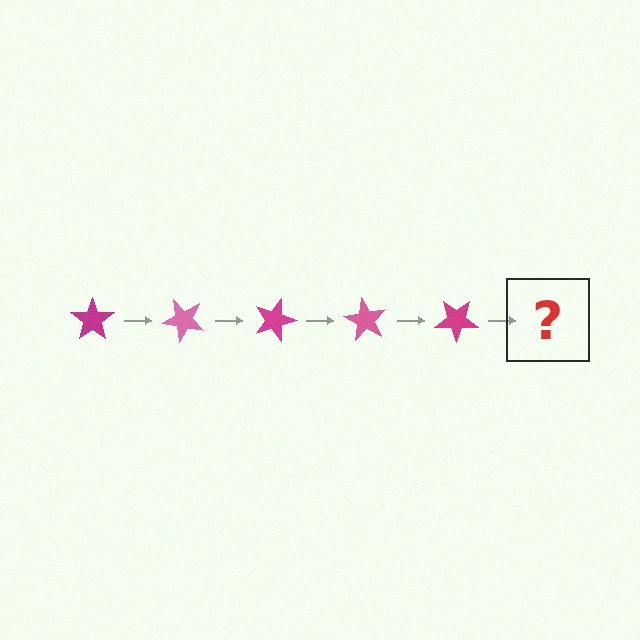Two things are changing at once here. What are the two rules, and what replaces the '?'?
The two rules are that it rotates 45 degrees each step and the color cycles through magenta and pink. The '?' should be a pink star, rotated 225 degrees from the start.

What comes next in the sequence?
The next element should be a pink star, rotated 225 degrees from the start.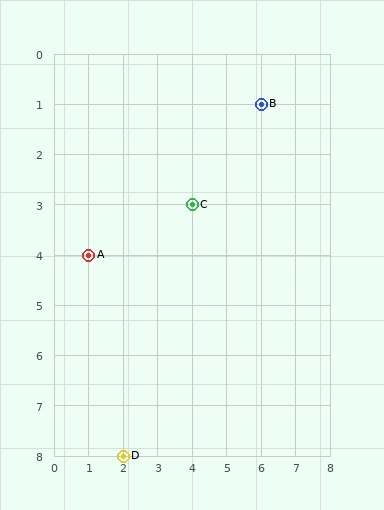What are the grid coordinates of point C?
Point C is at grid coordinates (4, 3).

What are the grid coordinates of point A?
Point A is at grid coordinates (1, 4).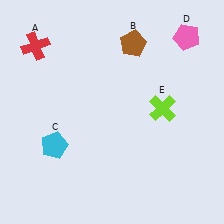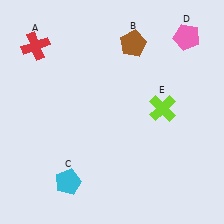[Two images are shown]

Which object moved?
The cyan pentagon (C) moved down.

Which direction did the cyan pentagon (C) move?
The cyan pentagon (C) moved down.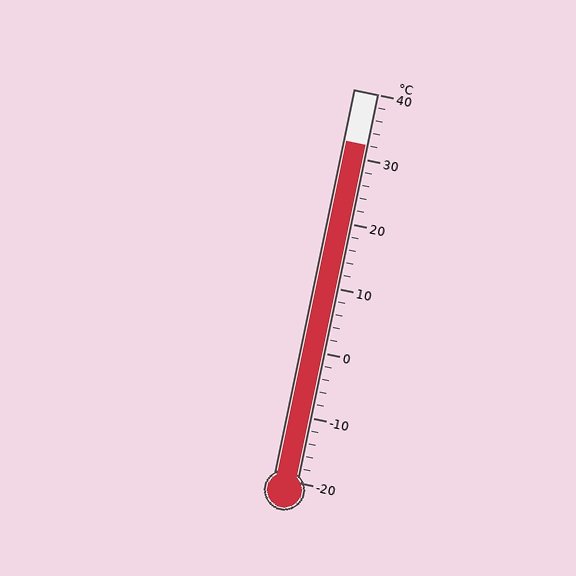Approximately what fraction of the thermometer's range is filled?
The thermometer is filled to approximately 85% of its range.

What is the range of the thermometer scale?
The thermometer scale ranges from -20°C to 40°C.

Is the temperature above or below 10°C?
The temperature is above 10°C.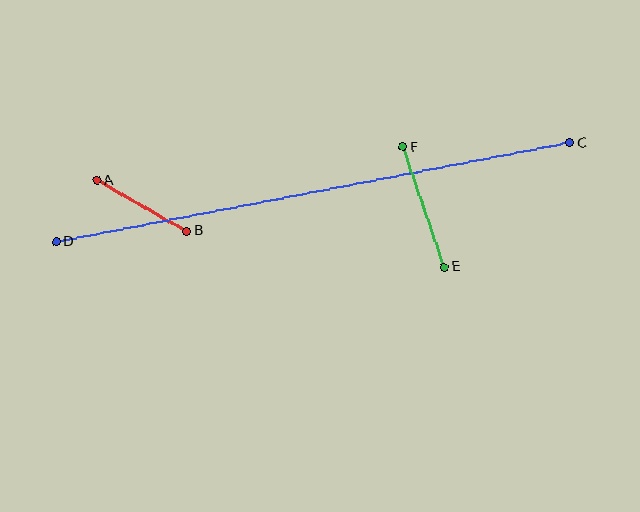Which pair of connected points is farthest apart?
Points C and D are farthest apart.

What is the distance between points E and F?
The distance is approximately 127 pixels.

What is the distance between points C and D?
The distance is approximately 523 pixels.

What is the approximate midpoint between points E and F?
The midpoint is at approximately (424, 207) pixels.